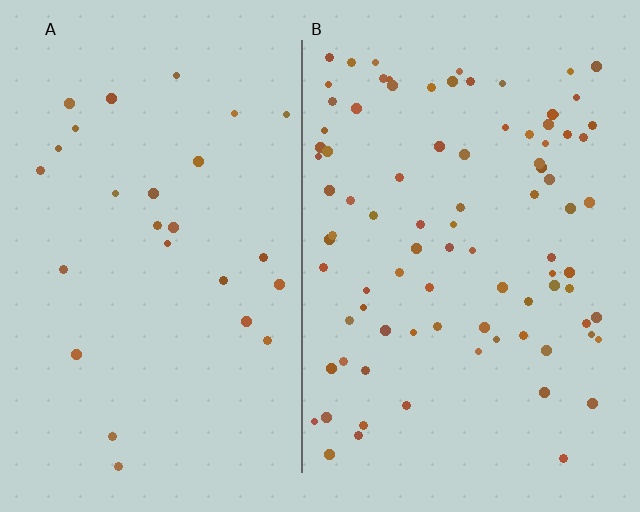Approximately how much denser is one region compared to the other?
Approximately 3.3× — region B over region A.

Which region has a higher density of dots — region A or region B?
B (the right).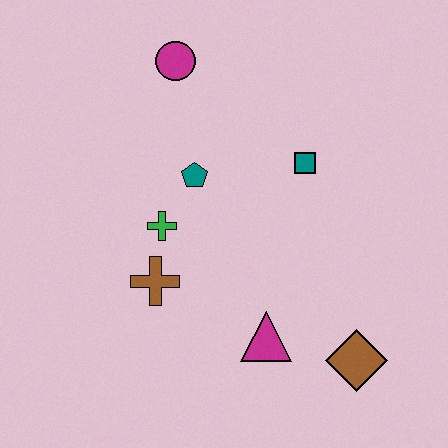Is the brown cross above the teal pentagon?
No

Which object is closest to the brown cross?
The green cross is closest to the brown cross.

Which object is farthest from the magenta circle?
The brown diamond is farthest from the magenta circle.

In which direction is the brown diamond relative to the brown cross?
The brown diamond is to the right of the brown cross.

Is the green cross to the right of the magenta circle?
No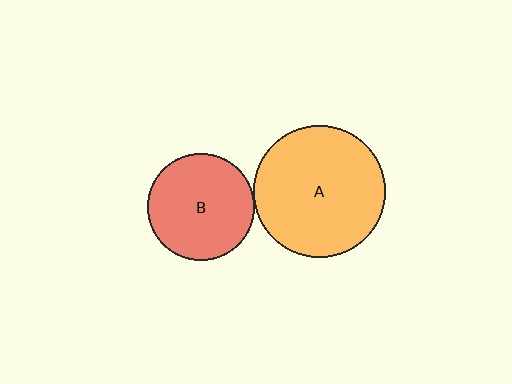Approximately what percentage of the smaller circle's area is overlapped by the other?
Approximately 5%.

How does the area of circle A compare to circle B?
Approximately 1.5 times.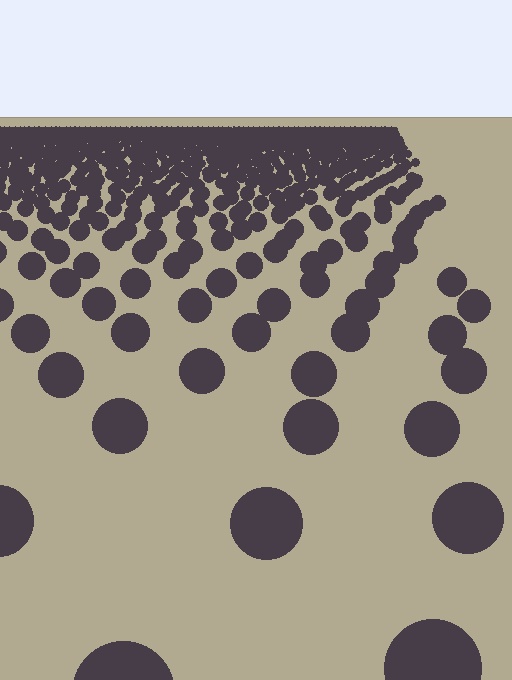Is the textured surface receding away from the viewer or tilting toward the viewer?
The surface is receding away from the viewer. Texture elements get smaller and denser toward the top.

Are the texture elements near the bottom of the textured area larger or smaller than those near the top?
Larger. Near the bottom, elements are closer to the viewer and appear at a bigger on-screen size.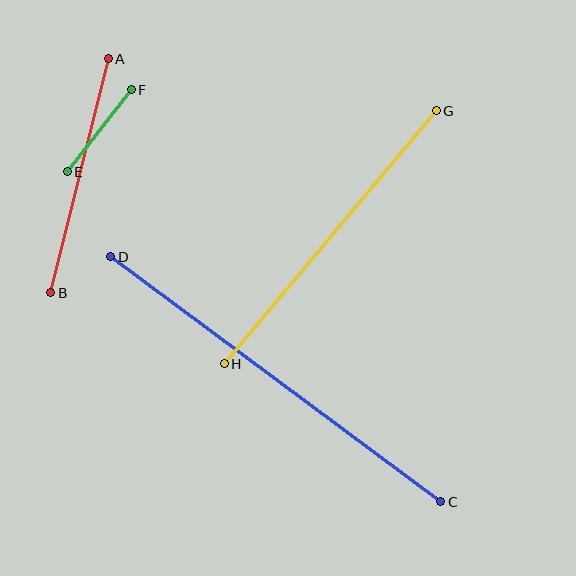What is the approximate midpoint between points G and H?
The midpoint is at approximately (330, 237) pixels.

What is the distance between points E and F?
The distance is approximately 104 pixels.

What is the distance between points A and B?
The distance is approximately 241 pixels.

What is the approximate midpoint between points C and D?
The midpoint is at approximately (276, 379) pixels.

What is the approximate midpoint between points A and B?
The midpoint is at approximately (80, 176) pixels.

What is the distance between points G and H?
The distance is approximately 330 pixels.